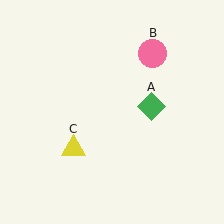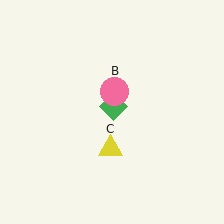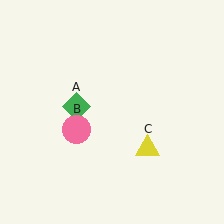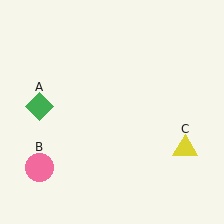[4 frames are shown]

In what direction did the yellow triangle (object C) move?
The yellow triangle (object C) moved right.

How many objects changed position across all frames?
3 objects changed position: green diamond (object A), pink circle (object B), yellow triangle (object C).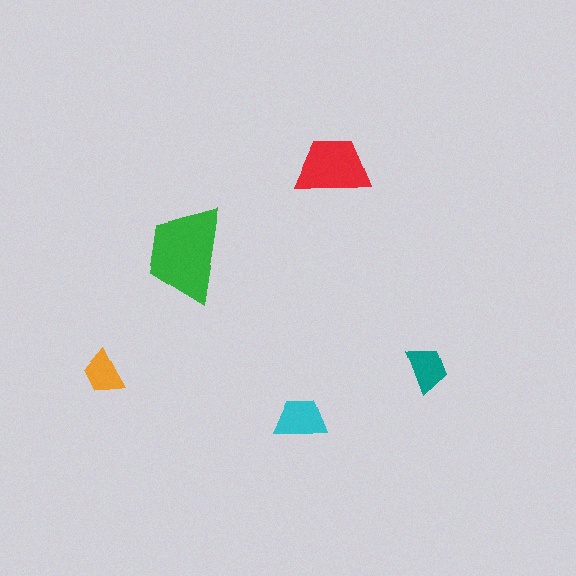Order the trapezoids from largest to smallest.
the green one, the red one, the cyan one, the teal one, the orange one.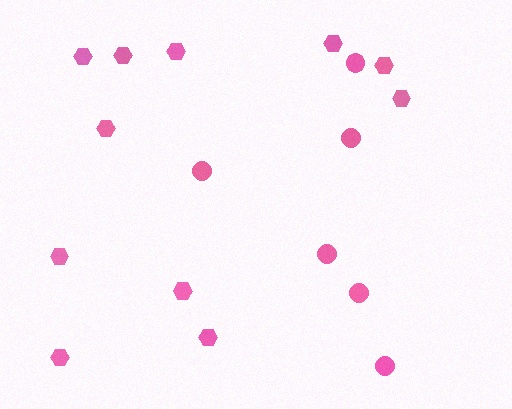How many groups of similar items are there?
There are 2 groups: one group of hexagons (11) and one group of circles (6).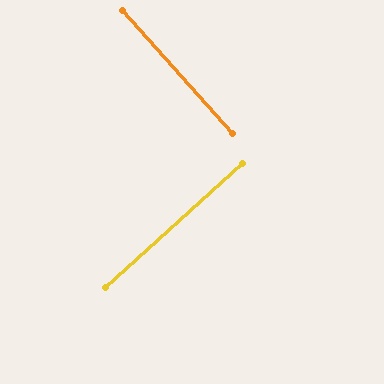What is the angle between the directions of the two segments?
Approximately 90 degrees.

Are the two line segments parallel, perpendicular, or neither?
Perpendicular — they meet at approximately 90°.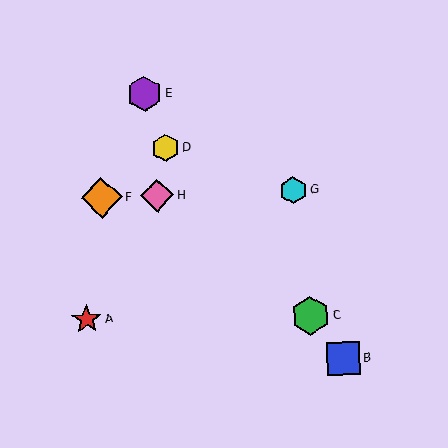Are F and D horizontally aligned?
No, F is at y≈198 and D is at y≈148.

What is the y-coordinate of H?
Object H is at y≈196.